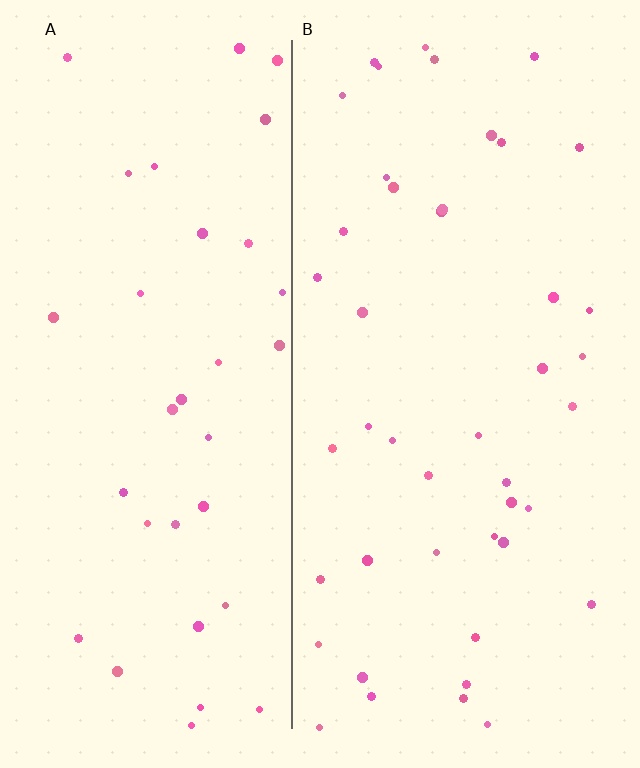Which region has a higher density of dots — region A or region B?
B (the right).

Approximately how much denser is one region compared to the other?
Approximately 1.3× — region B over region A.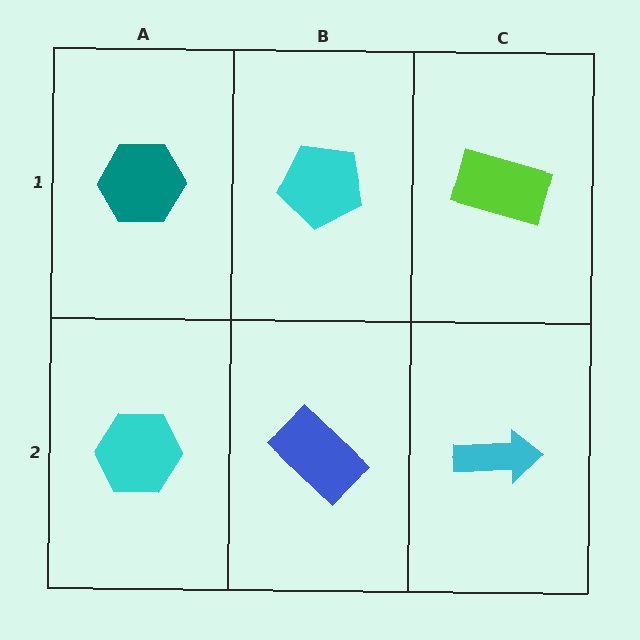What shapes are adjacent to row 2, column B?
A cyan pentagon (row 1, column B), a cyan hexagon (row 2, column A), a cyan arrow (row 2, column C).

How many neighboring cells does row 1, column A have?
2.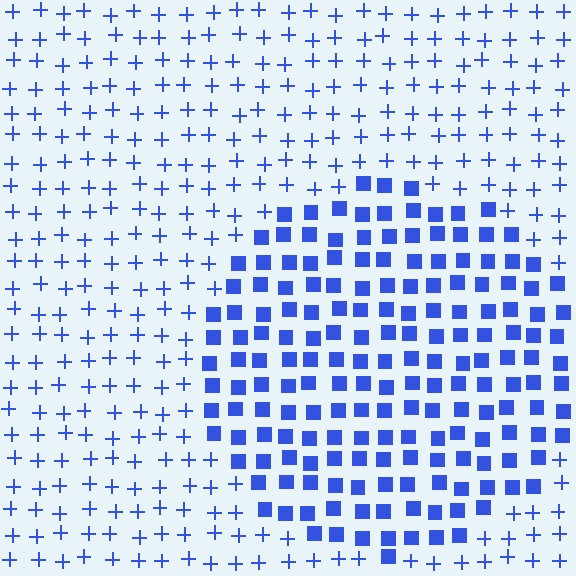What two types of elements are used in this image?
The image uses squares inside the circle region and plus signs outside it.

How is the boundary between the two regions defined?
The boundary is defined by a change in element shape: squares inside vs. plus signs outside. All elements share the same color and spacing.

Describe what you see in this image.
The image is filled with small blue elements arranged in a uniform grid. A circle-shaped region contains squares, while the surrounding area contains plus signs. The boundary is defined purely by the change in element shape.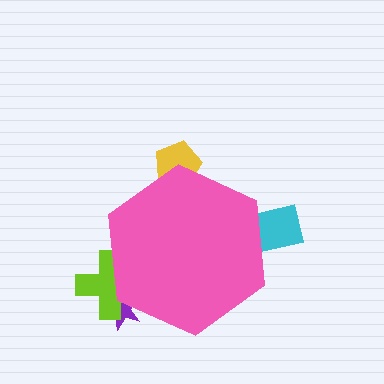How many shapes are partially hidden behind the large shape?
4 shapes are partially hidden.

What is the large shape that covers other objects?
A pink hexagon.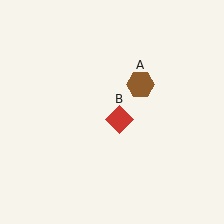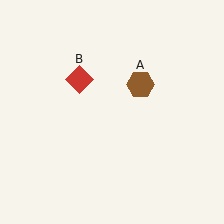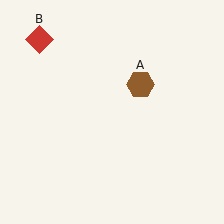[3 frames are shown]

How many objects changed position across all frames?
1 object changed position: red diamond (object B).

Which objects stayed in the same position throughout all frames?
Brown hexagon (object A) remained stationary.